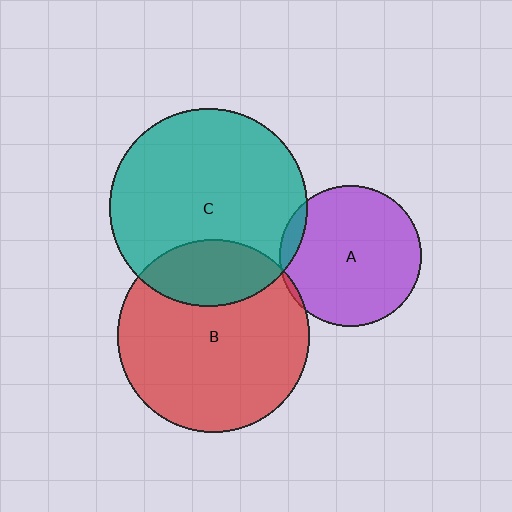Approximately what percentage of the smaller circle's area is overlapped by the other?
Approximately 5%.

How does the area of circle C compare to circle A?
Approximately 2.0 times.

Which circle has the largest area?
Circle C (teal).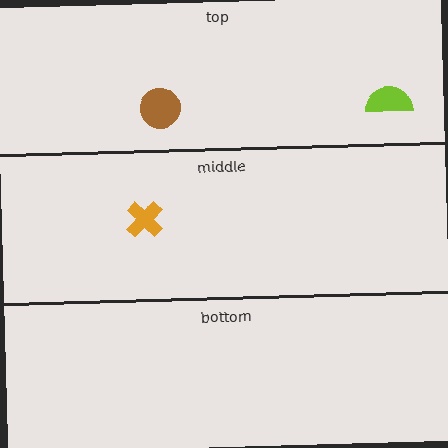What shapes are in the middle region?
The orange cross.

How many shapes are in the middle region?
1.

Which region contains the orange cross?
The middle region.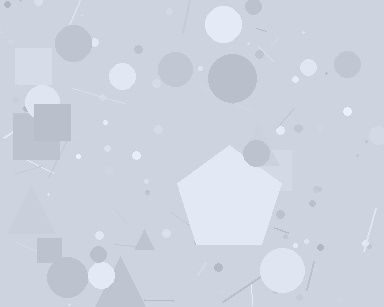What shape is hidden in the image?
A pentagon is hidden in the image.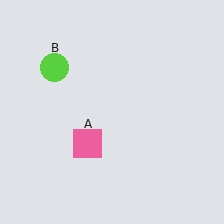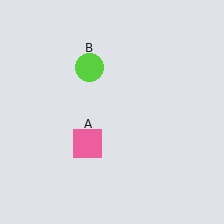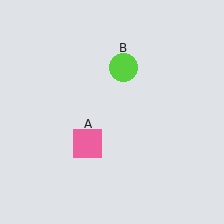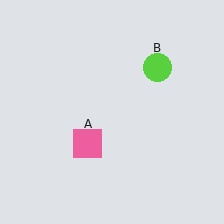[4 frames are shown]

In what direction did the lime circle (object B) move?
The lime circle (object B) moved right.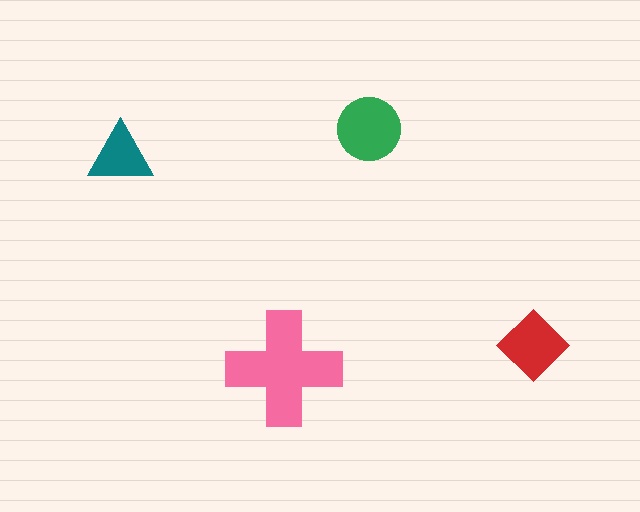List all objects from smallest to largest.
The teal triangle, the red diamond, the green circle, the pink cross.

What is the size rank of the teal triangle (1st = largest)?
4th.